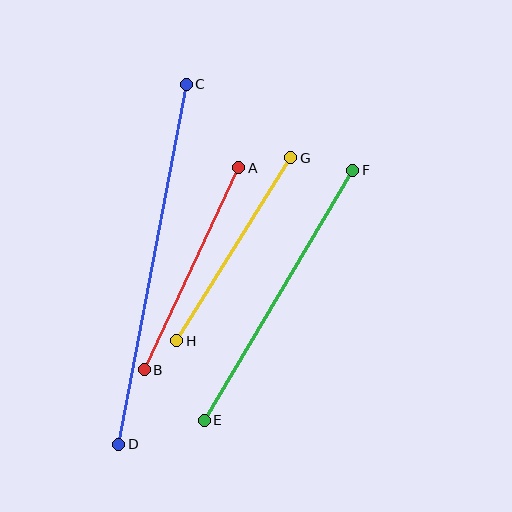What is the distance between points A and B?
The distance is approximately 223 pixels.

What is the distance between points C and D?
The distance is approximately 366 pixels.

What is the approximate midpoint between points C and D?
The midpoint is at approximately (153, 264) pixels.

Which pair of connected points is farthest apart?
Points C and D are farthest apart.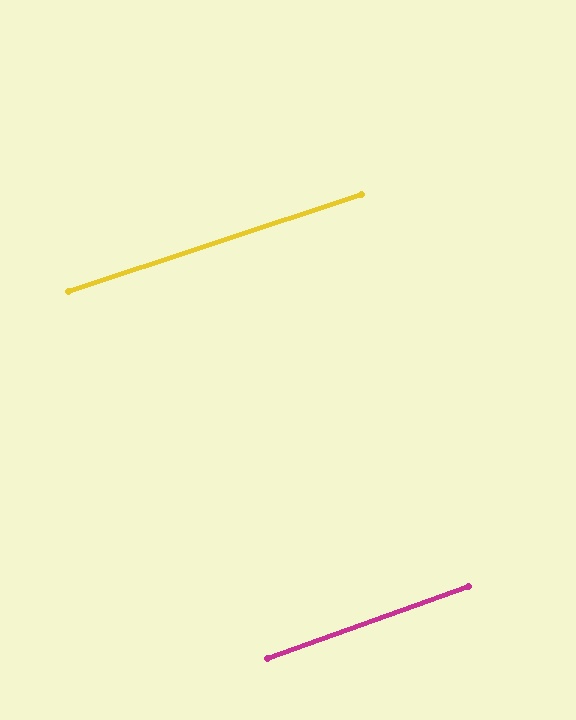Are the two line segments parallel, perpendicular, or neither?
Parallel — their directions differ by only 1.3°.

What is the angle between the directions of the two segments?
Approximately 1 degree.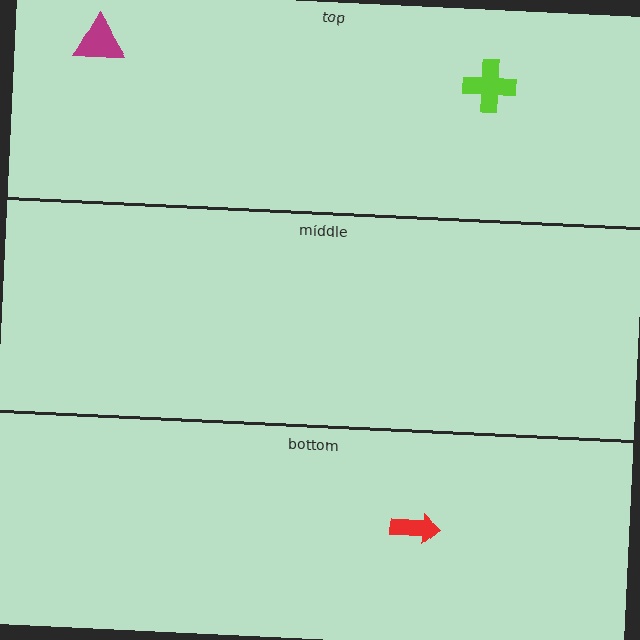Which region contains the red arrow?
The bottom region.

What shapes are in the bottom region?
The red arrow.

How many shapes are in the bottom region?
1.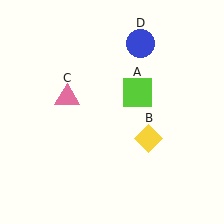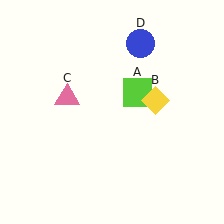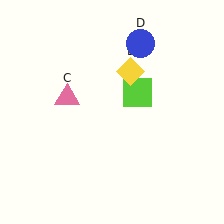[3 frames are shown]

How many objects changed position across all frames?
1 object changed position: yellow diamond (object B).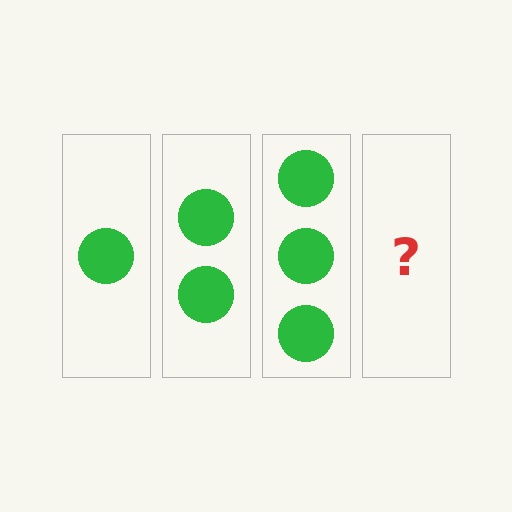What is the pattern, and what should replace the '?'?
The pattern is that each step adds one more circle. The '?' should be 4 circles.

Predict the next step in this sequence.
The next step is 4 circles.